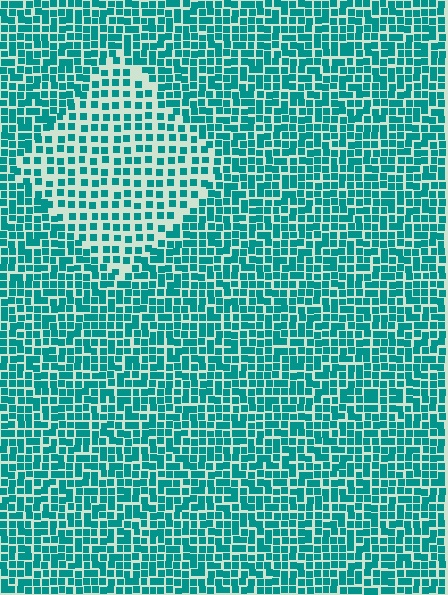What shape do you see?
I see a diamond.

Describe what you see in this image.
The image contains small teal elements arranged at two different densities. A diamond-shaped region is visible where the elements are less densely packed than the surrounding area.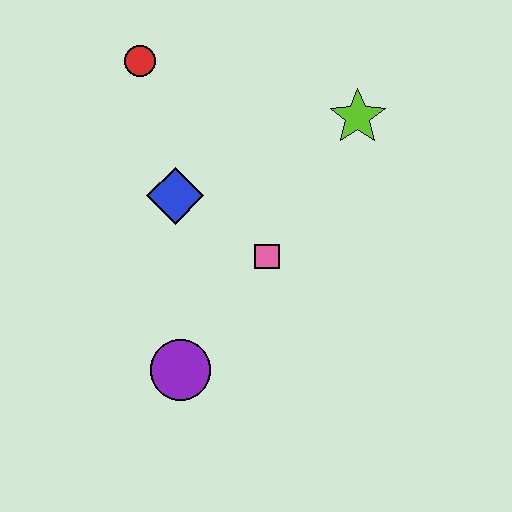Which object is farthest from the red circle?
The purple circle is farthest from the red circle.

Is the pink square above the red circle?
No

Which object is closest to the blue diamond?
The pink square is closest to the blue diamond.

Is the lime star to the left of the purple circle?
No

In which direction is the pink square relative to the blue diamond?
The pink square is to the right of the blue diamond.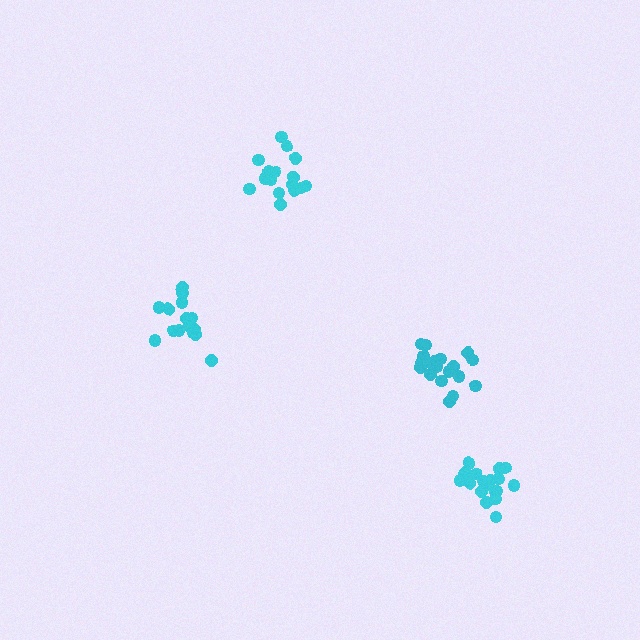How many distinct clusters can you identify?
There are 4 distinct clusters.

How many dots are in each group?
Group 1: 19 dots, Group 2: 16 dots, Group 3: 18 dots, Group 4: 15 dots (68 total).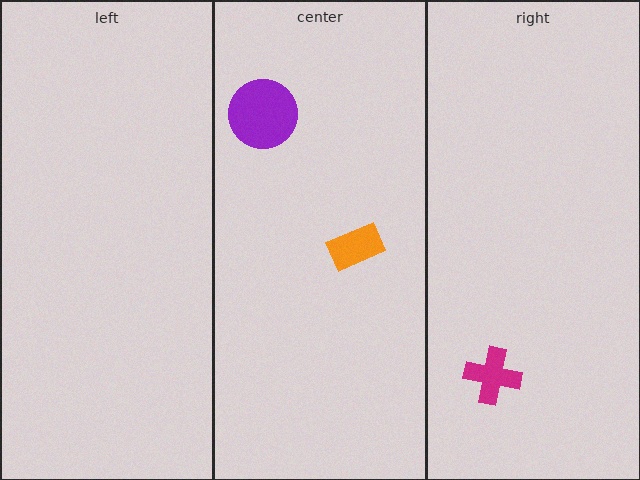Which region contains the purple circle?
The center region.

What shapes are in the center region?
The orange rectangle, the purple circle.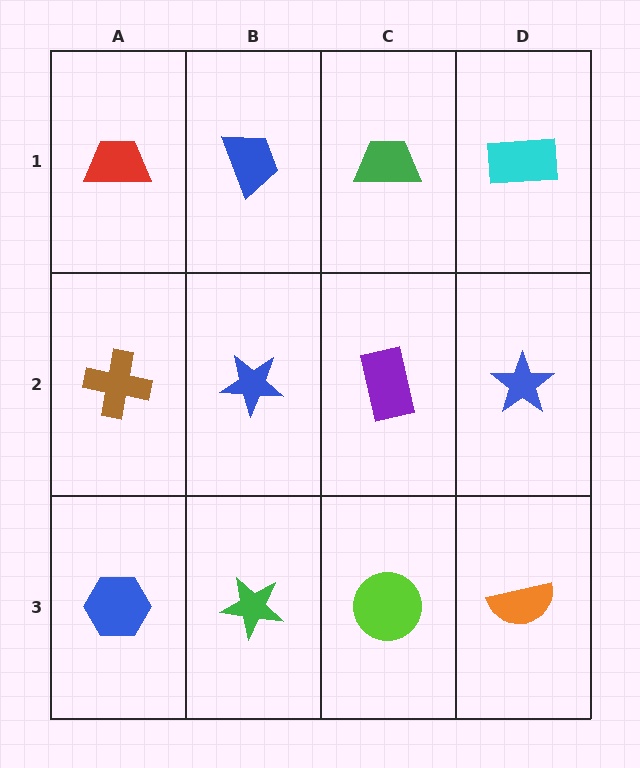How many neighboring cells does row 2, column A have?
3.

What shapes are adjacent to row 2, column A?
A red trapezoid (row 1, column A), a blue hexagon (row 3, column A), a blue star (row 2, column B).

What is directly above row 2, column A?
A red trapezoid.